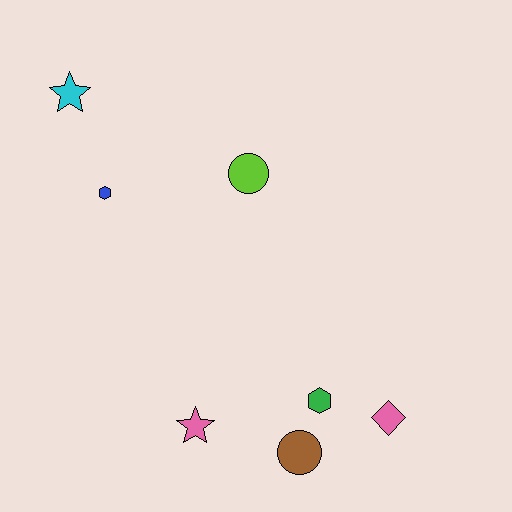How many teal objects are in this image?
There are no teal objects.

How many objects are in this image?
There are 7 objects.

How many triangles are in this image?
There are no triangles.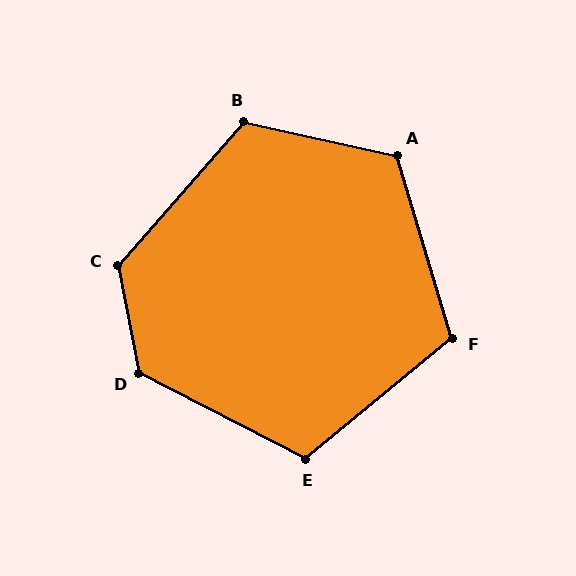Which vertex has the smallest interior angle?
F, at approximately 113 degrees.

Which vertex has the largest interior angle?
D, at approximately 128 degrees.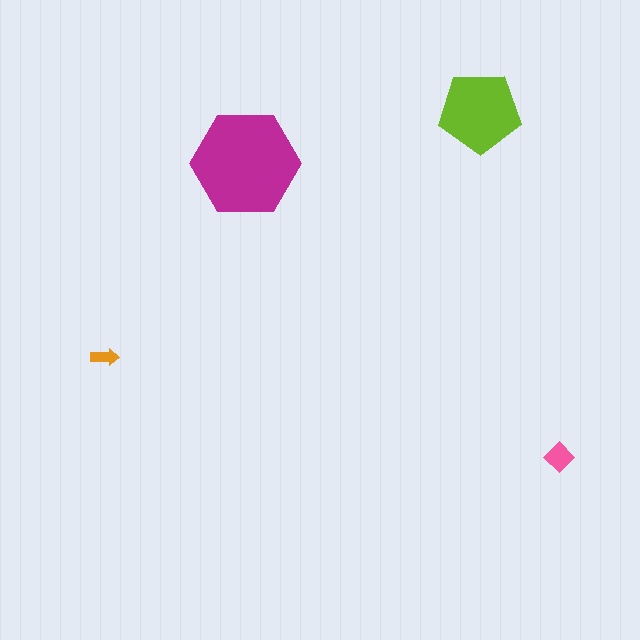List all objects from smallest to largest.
The orange arrow, the pink diamond, the lime pentagon, the magenta hexagon.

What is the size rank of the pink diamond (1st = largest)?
3rd.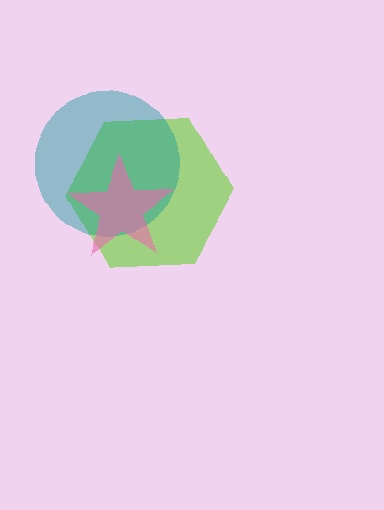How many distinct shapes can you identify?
There are 3 distinct shapes: a lime hexagon, a teal circle, a pink star.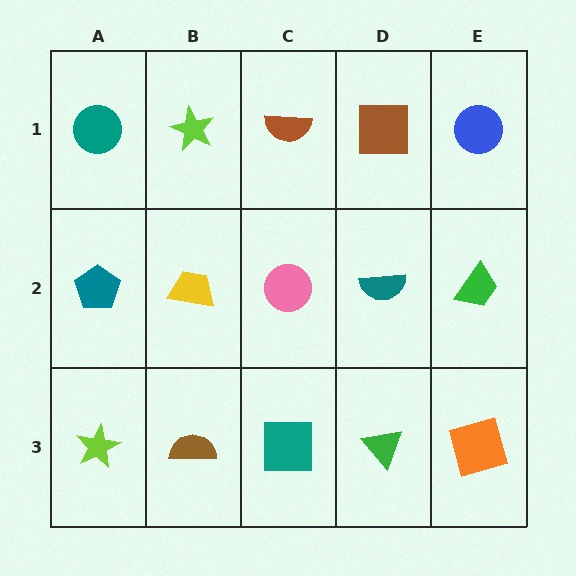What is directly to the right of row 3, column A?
A brown semicircle.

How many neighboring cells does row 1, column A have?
2.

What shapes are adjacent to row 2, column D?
A brown square (row 1, column D), a green triangle (row 3, column D), a pink circle (row 2, column C), a green trapezoid (row 2, column E).